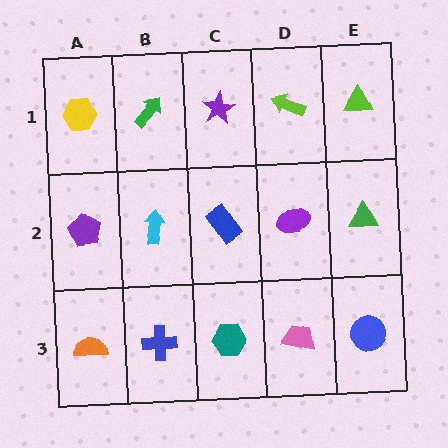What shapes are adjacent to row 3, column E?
A green triangle (row 2, column E), a pink trapezoid (row 3, column D).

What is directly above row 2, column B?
A green arrow.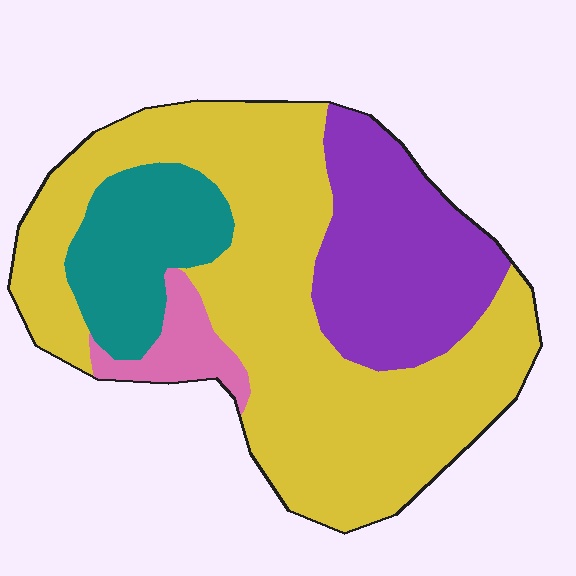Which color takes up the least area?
Pink, at roughly 5%.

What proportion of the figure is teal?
Teal takes up less than a sixth of the figure.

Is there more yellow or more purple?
Yellow.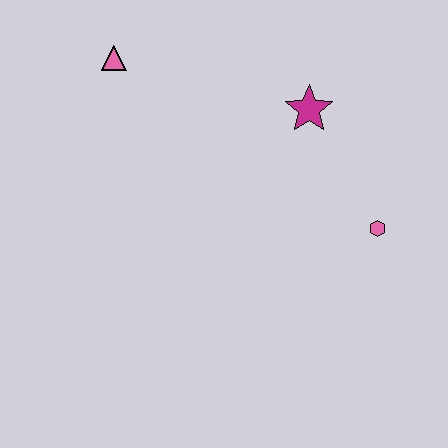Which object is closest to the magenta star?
The pink hexagon is closest to the magenta star.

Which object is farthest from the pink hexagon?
The pink triangle is farthest from the pink hexagon.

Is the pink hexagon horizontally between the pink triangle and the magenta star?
No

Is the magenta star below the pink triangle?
Yes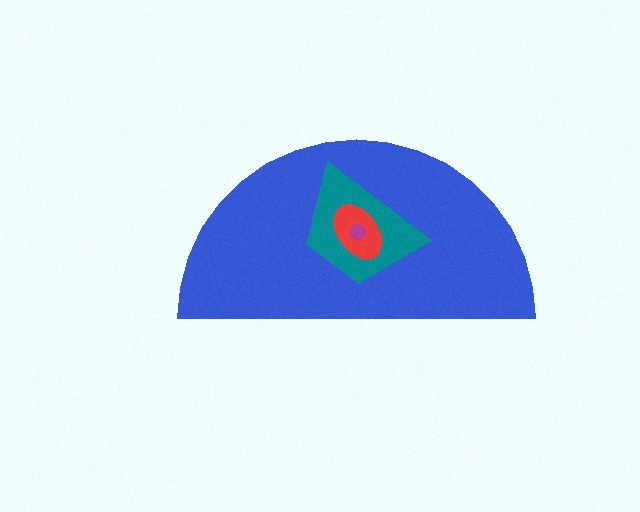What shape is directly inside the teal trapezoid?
The red ellipse.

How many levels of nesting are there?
4.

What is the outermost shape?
The blue semicircle.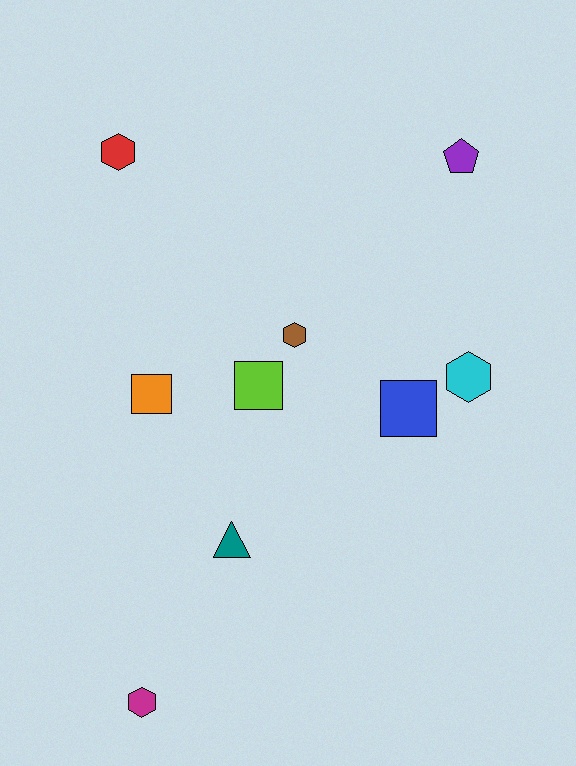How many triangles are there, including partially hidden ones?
There is 1 triangle.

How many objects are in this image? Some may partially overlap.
There are 9 objects.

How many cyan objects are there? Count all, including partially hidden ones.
There is 1 cyan object.